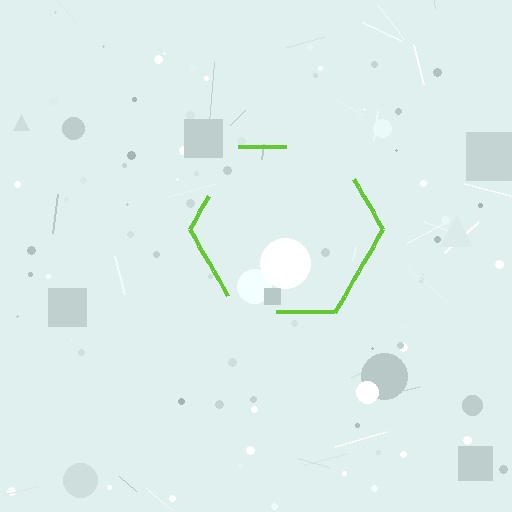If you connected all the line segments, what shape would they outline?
They would outline a hexagon.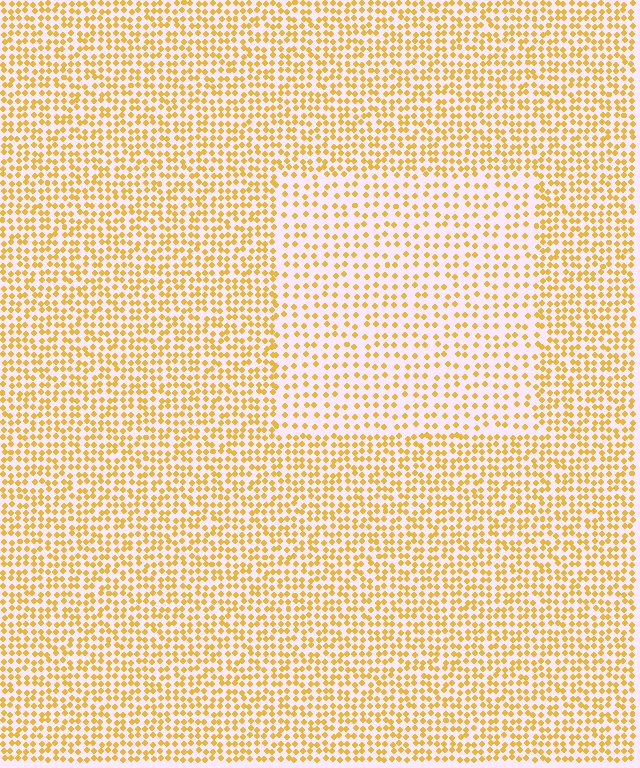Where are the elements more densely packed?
The elements are more densely packed outside the rectangle boundary.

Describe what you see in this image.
The image contains small yellow elements arranged at two different densities. A rectangle-shaped region is visible where the elements are less densely packed than the surrounding area.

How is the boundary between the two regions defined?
The boundary is defined by a change in element density (approximately 1.8x ratio). All elements are the same color, size, and shape.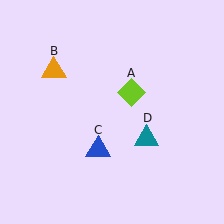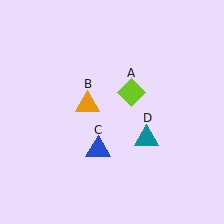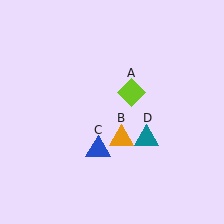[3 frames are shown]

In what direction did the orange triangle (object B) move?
The orange triangle (object B) moved down and to the right.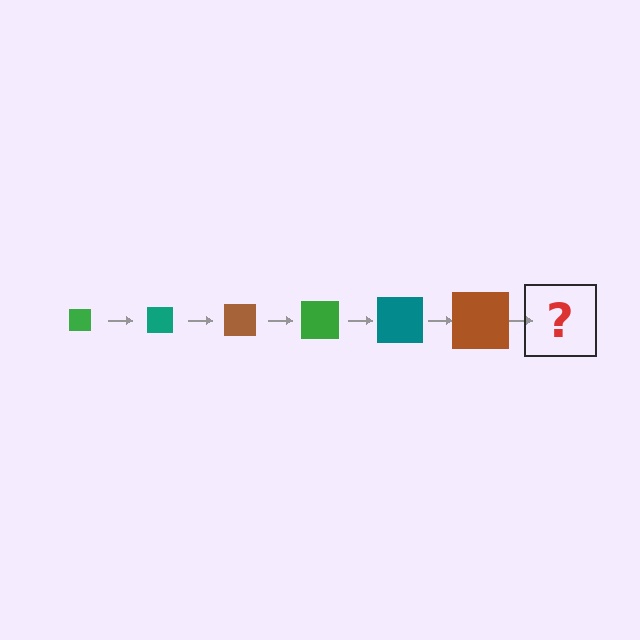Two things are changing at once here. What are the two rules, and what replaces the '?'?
The two rules are that the square grows larger each step and the color cycles through green, teal, and brown. The '?' should be a green square, larger than the previous one.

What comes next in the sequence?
The next element should be a green square, larger than the previous one.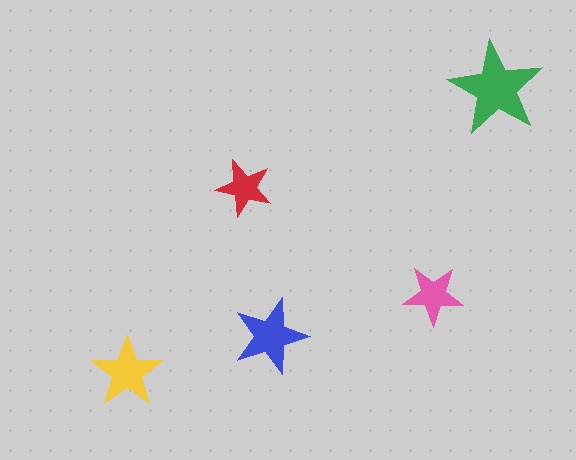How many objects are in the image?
There are 5 objects in the image.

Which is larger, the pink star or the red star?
The pink one.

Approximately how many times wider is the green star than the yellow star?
About 1.5 times wider.